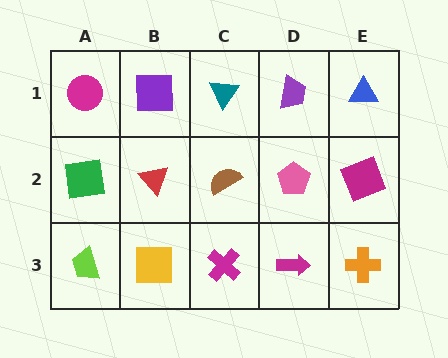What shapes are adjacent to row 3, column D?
A pink pentagon (row 2, column D), a magenta cross (row 3, column C), an orange cross (row 3, column E).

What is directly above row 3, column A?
A green square.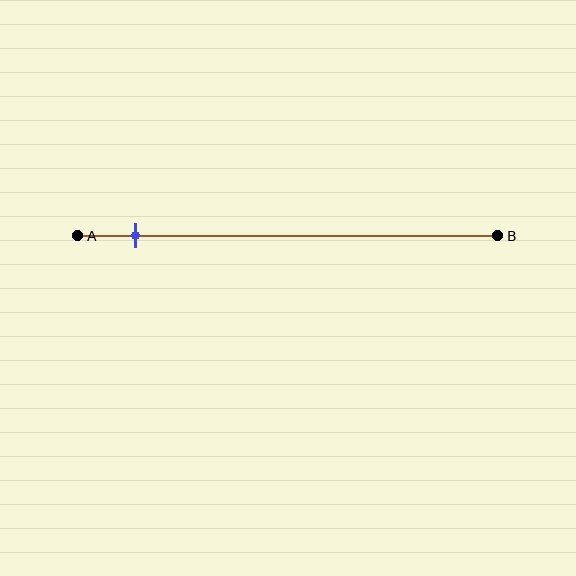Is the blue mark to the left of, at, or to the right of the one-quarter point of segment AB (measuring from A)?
The blue mark is to the left of the one-quarter point of segment AB.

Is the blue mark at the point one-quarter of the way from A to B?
No, the mark is at about 15% from A, not at the 25% one-quarter point.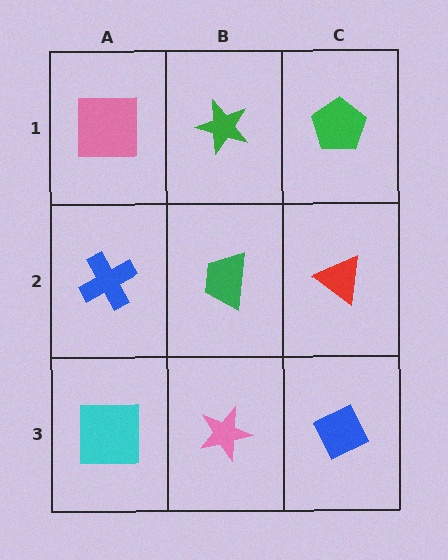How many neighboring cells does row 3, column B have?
3.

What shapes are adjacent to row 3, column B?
A green trapezoid (row 2, column B), a cyan square (row 3, column A), a blue diamond (row 3, column C).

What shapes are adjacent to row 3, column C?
A red triangle (row 2, column C), a pink star (row 3, column B).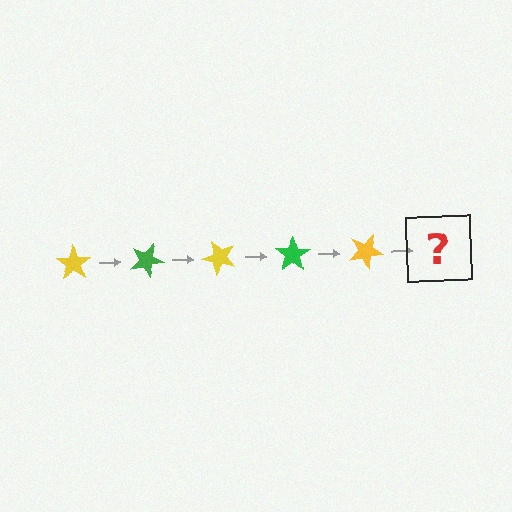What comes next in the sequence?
The next element should be a green star, rotated 125 degrees from the start.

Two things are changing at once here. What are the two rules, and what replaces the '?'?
The two rules are that it rotates 25 degrees each step and the color cycles through yellow and green. The '?' should be a green star, rotated 125 degrees from the start.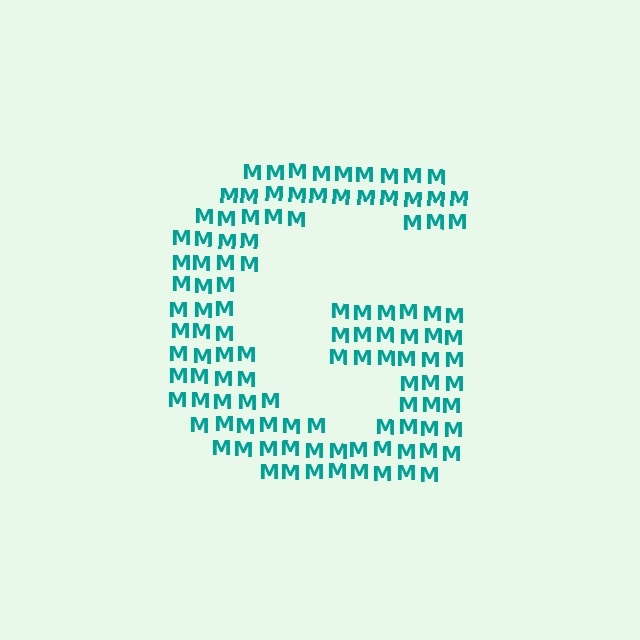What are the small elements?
The small elements are letter M's.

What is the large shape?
The large shape is the letter G.